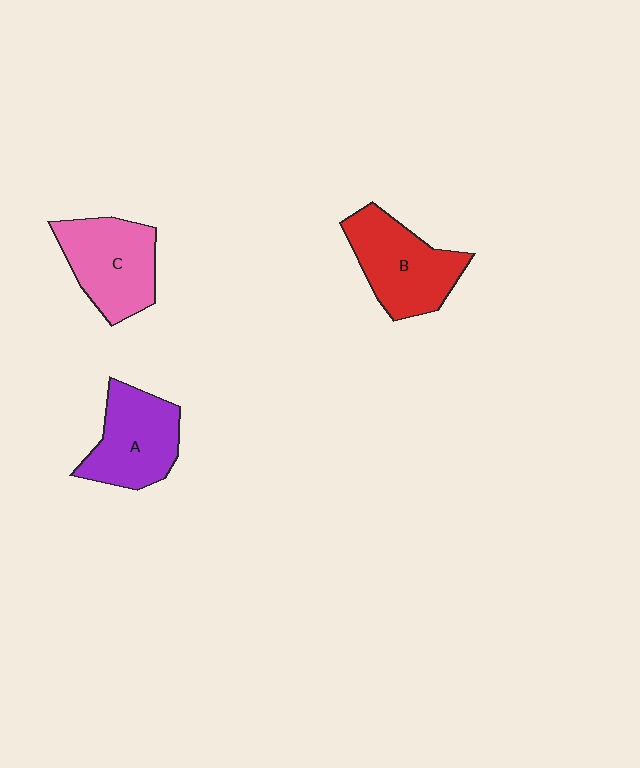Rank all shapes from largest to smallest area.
From largest to smallest: B (red), C (pink), A (purple).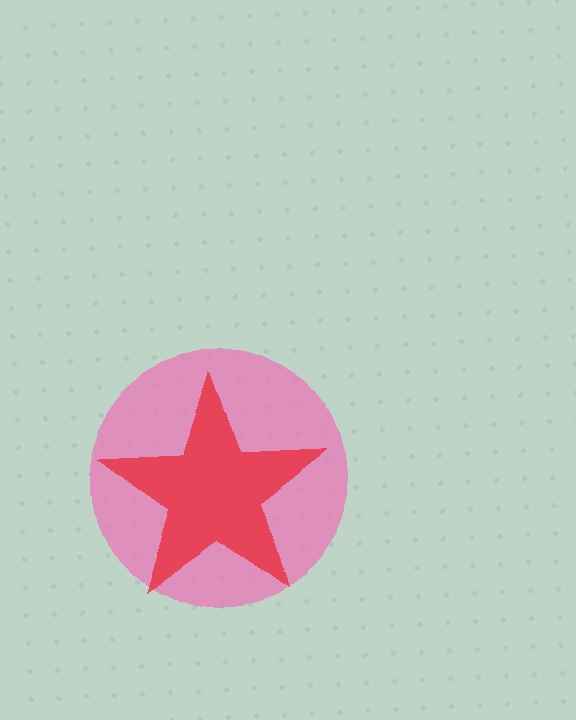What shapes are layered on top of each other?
The layered shapes are: a pink circle, a red star.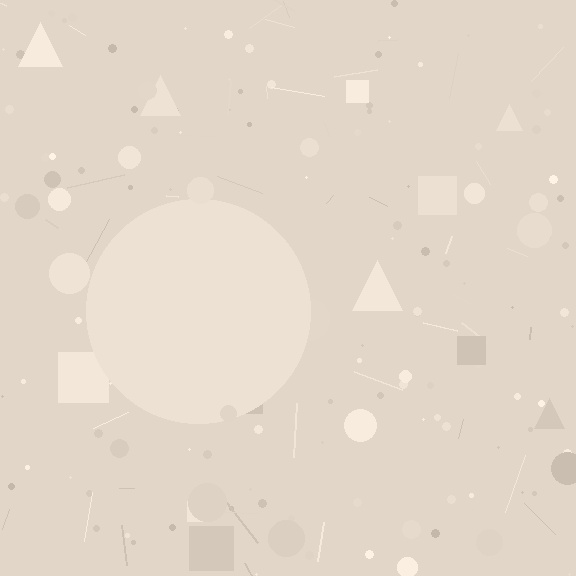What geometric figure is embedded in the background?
A circle is embedded in the background.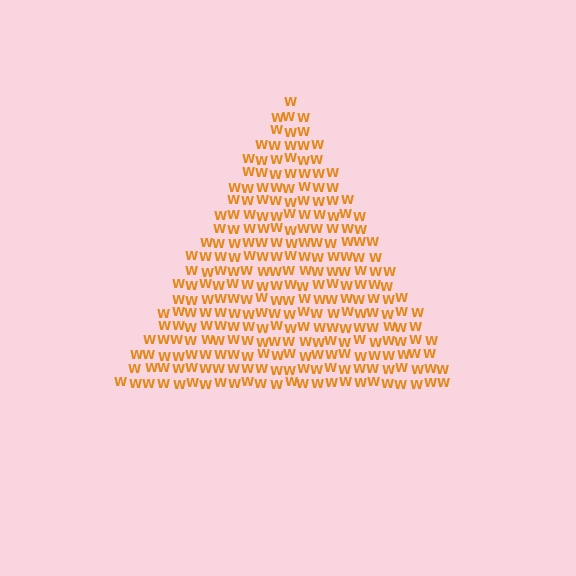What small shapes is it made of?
It is made of small letter W's.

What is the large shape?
The large shape is a triangle.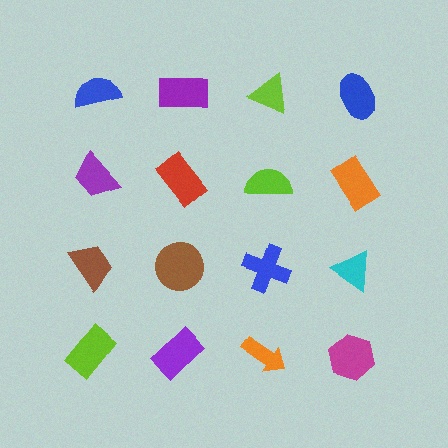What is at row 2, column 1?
A purple trapezoid.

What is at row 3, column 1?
A brown trapezoid.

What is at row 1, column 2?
A purple rectangle.